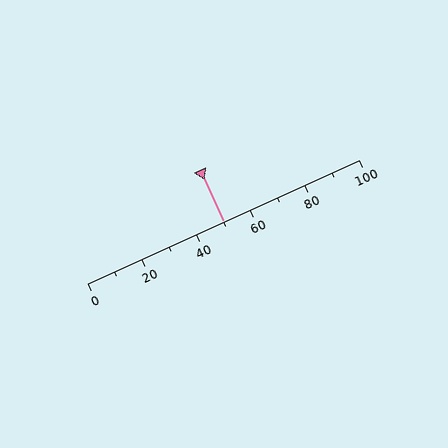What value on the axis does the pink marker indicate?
The marker indicates approximately 50.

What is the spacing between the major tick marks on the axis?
The major ticks are spaced 20 apart.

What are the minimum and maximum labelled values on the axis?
The axis runs from 0 to 100.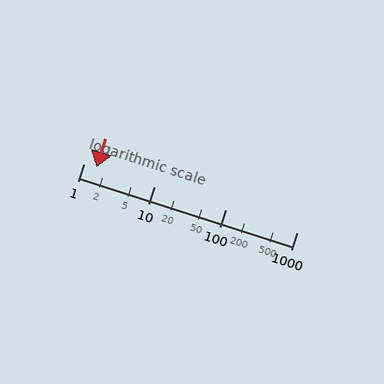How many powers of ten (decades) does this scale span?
The scale spans 3 decades, from 1 to 1000.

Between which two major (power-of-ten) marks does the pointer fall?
The pointer is between 1 and 10.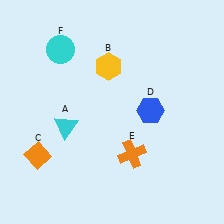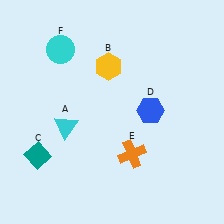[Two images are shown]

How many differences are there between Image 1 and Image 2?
There is 1 difference between the two images.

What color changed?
The diamond (C) changed from orange in Image 1 to teal in Image 2.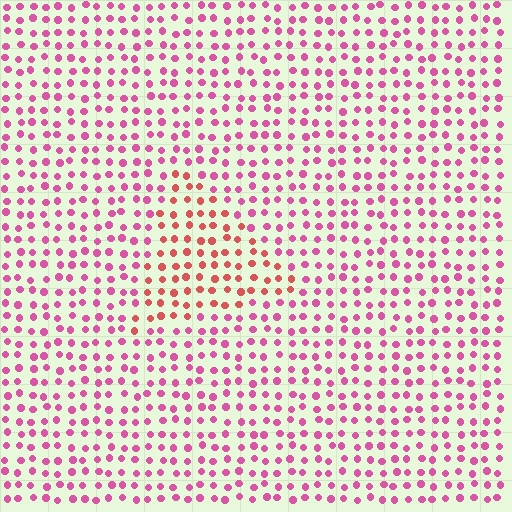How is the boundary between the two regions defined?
The boundary is defined purely by a slight shift in hue (about 35 degrees). Spacing, size, and orientation are identical on both sides.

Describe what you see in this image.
The image is filled with small pink elements in a uniform arrangement. A triangle-shaped region is visible where the elements are tinted to a slightly different hue, forming a subtle color boundary.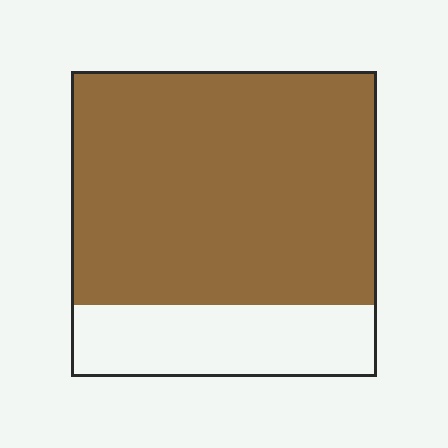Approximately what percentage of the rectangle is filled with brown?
Approximately 75%.